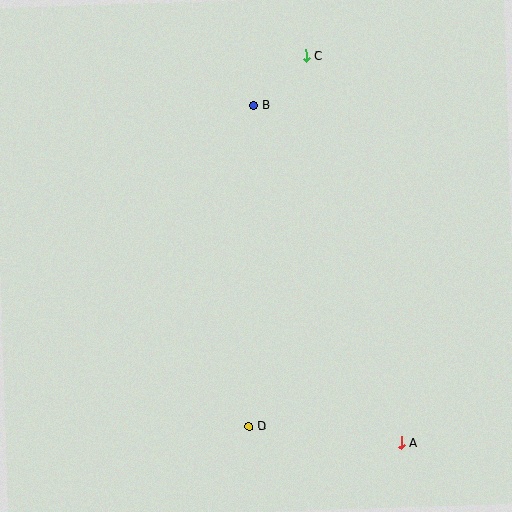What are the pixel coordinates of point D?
Point D is at (249, 426).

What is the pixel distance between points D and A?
The distance between D and A is 153 pixels.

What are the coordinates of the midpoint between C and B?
The midpoint between C and B is at (280, 81).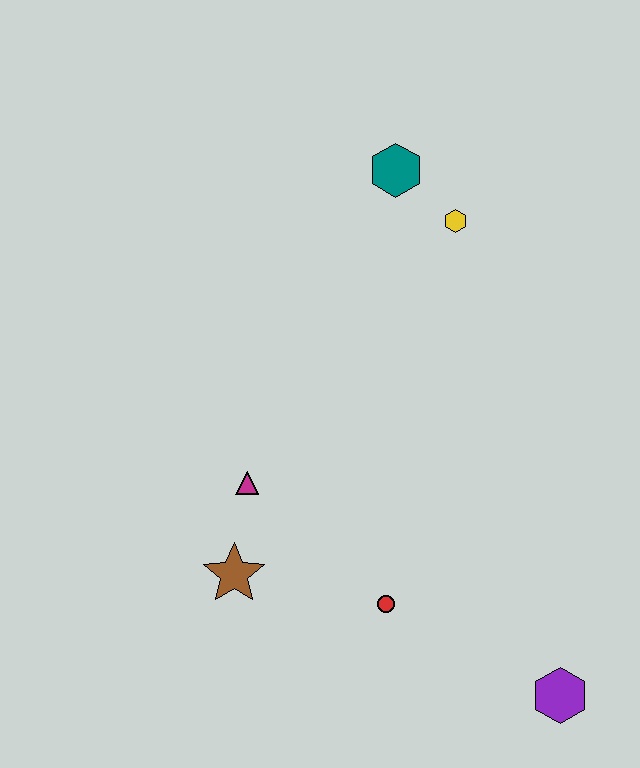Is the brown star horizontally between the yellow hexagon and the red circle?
No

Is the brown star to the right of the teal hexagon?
No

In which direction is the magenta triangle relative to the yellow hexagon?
The magenta triangle is below the yellow hexagon.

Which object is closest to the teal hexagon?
The yellow hexagon is closest to the teal hexagon.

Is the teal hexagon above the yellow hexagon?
Yes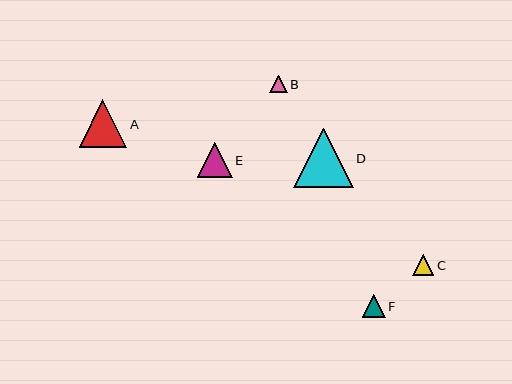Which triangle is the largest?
Triangle D is the largest with a size of approximately 60 pixels.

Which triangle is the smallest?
Triangle B is the smallest with a size of approximately 18 pixels.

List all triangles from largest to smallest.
From largest to smallest: D, A, E, F, C, B.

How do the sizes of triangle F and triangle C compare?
Triangle F and triangle C are approximately the same size.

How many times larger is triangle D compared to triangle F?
Triangle D is approximately 2.6 times the size of triangle F.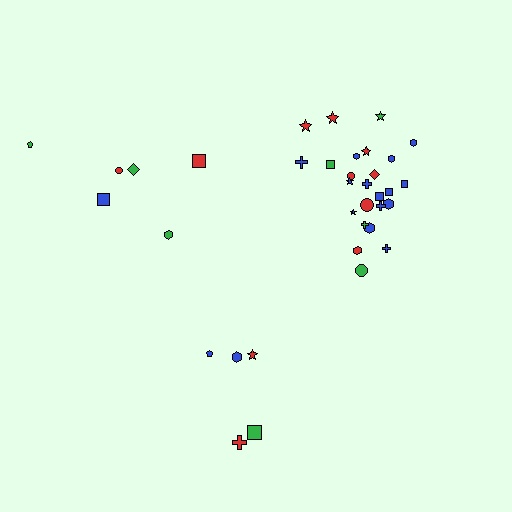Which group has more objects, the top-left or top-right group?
The top-right group.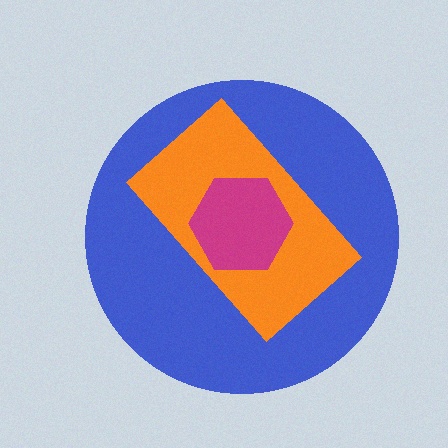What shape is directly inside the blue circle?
The orange rectangle.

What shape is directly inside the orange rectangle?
The magenta hexagon.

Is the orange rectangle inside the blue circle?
Yes.